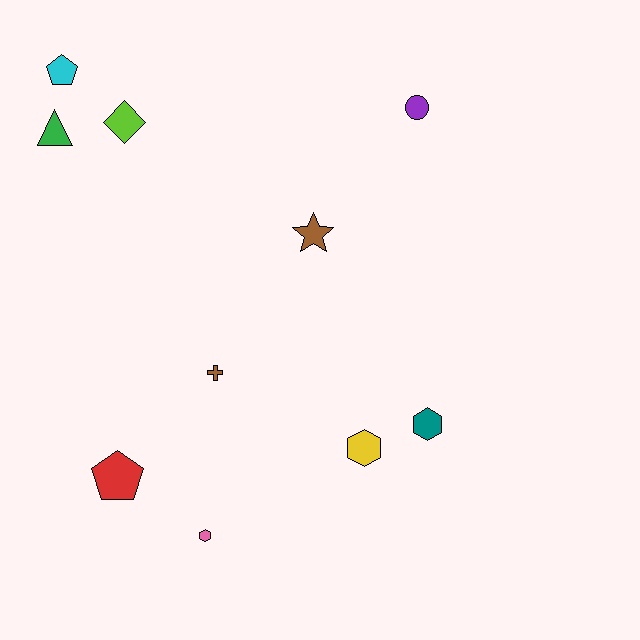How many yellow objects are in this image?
There is 1 yellow object.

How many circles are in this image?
There is 1 circle.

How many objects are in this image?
There are 10 objects.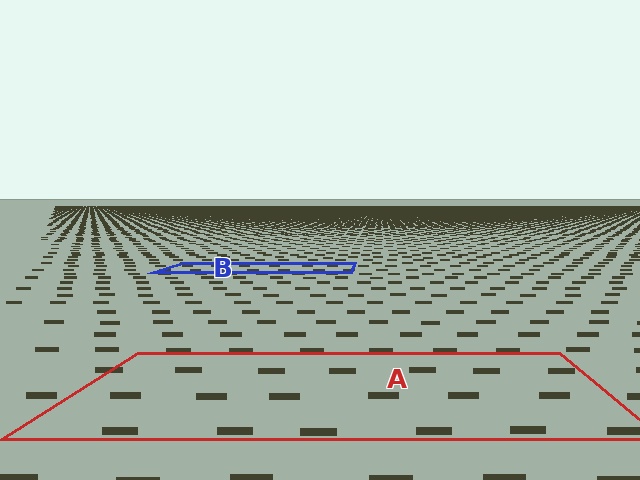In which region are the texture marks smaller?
The texture marks are smaller in region B, because it is farther away.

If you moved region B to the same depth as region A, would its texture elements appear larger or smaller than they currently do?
They would appear larger. At a closer depth, the same texture elements are projected at a bigger on-screen size.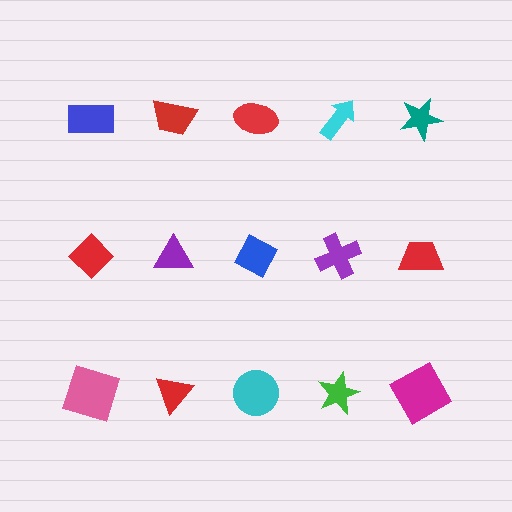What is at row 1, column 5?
A teal star.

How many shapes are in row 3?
5 shapes.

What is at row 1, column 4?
A cyan arrow.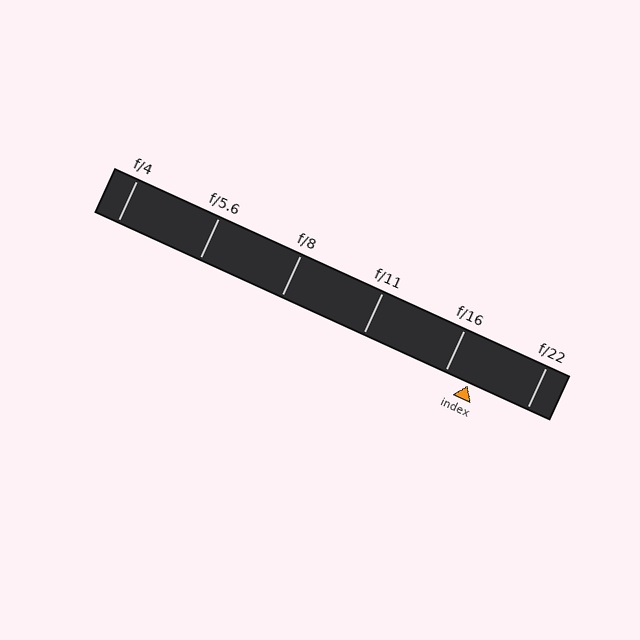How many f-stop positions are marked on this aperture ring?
There are 6 f-stop positions marked.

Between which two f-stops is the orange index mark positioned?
The index mark is between f/16 and f/22.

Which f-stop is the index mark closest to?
The index mark is closest to f/16.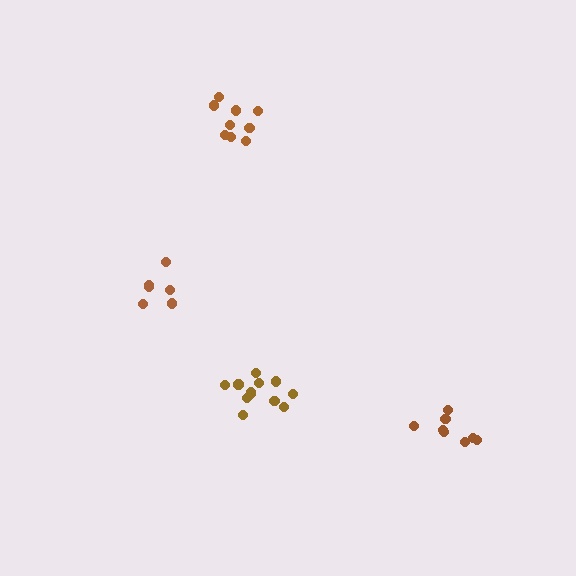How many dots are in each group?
Group 1: 9 dots, Group 2: 12 dots, Group 3: 6 dots, Group 4: 8 dots (35 total).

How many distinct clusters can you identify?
There are 4 distinct clusters.